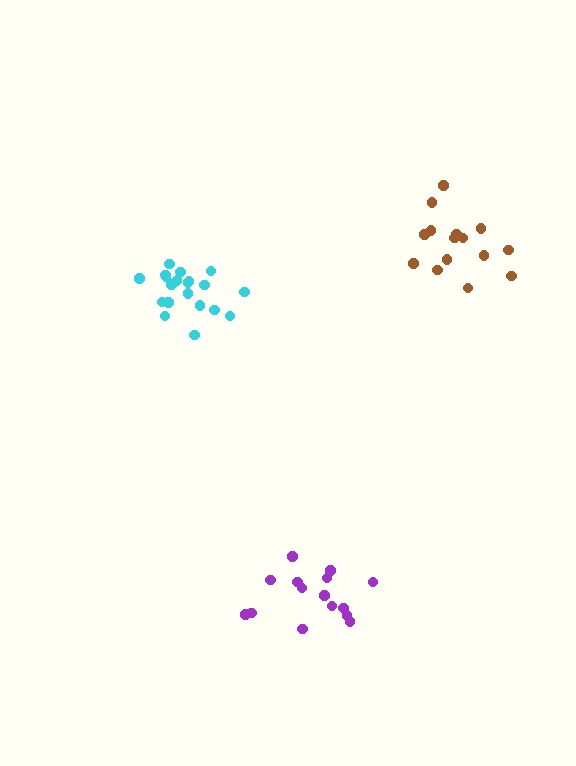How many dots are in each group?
Group 1: 15 dots, Group 2: 15 dots, Group 3: 20 dots (50 total).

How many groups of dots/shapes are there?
There are 3 groups.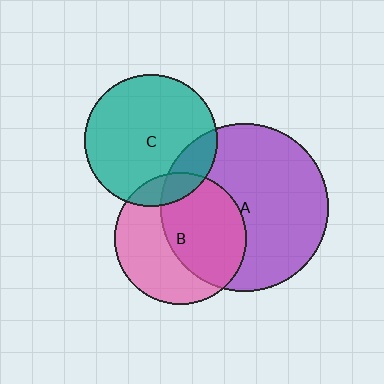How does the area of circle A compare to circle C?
Approximately 1.6 times.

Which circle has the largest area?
Circle A (purple).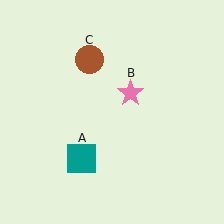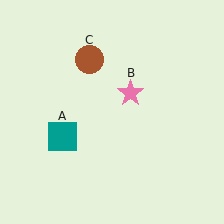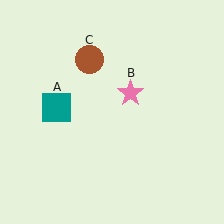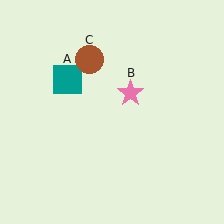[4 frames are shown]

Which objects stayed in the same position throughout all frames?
Pink star (object B) and brown circle (object C) remained stationary.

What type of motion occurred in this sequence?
The teal square (object A) rotated clockwise around the center of the scene.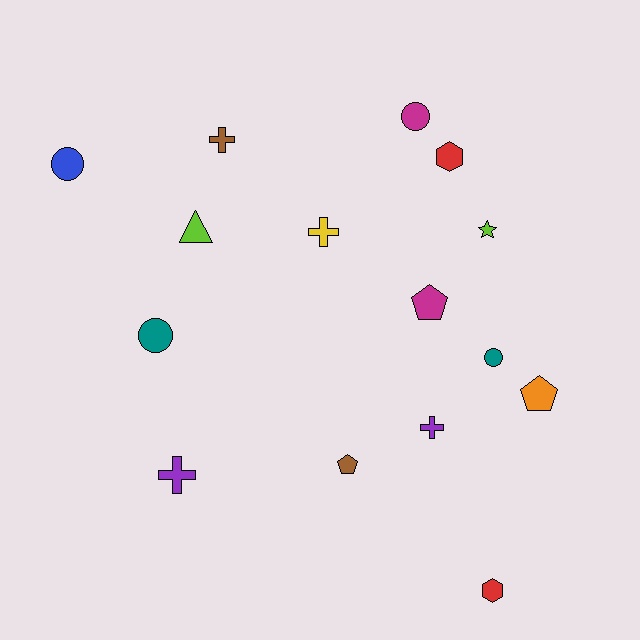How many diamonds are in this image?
There are no diamonds.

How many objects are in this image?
There are 15 objects.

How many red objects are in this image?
There are 2 red objects.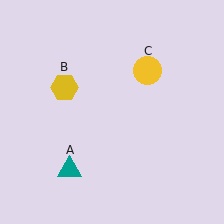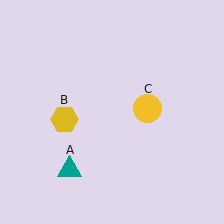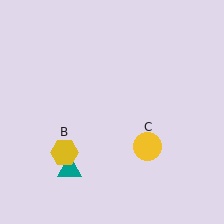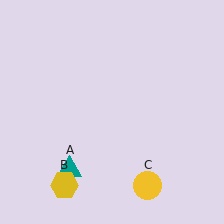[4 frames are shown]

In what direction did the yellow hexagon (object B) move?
The yellow hexagon (object B) moved down.